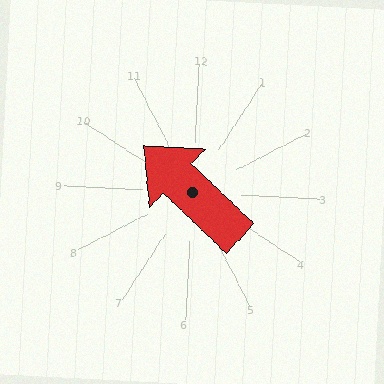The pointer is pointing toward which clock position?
Roughly 10 o'clock.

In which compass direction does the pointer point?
Northwest.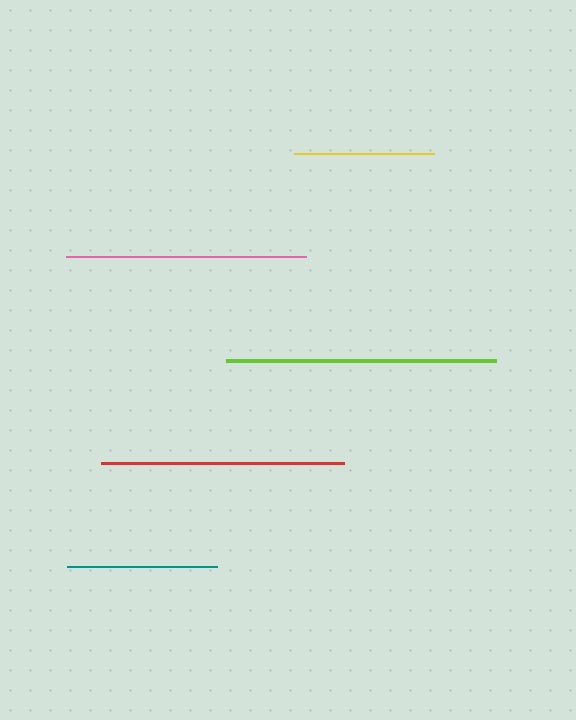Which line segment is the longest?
The lime line is the longest at approximately 270 pixels.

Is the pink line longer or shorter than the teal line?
The pink line is longer than the teal line.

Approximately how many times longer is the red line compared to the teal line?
The red line is approximately 1.6 times the length of the teal line.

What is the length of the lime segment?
The lime segment is approximately 270 pixels long.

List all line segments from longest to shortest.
From longest to shortest: lime, red, pink, teal, yellow.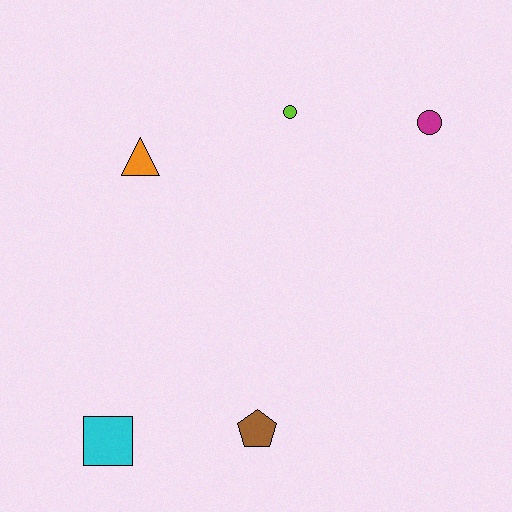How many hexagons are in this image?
There are no hexagons.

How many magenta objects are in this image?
There is 1 magenta object.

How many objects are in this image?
There are 5 objects.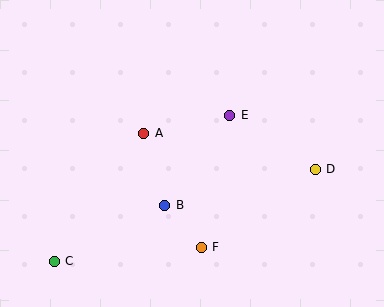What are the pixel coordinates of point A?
Point A is at (144, 133).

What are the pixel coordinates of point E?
Point E is at (230, 115).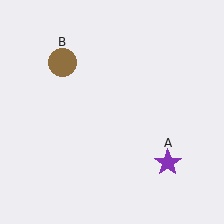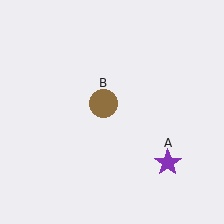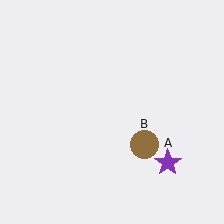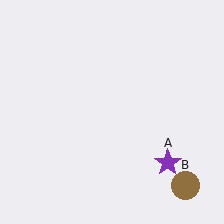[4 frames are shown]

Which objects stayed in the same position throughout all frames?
Purple star (object A) remained stationary.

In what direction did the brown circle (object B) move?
The brown circle (object B) moved down and to the right.